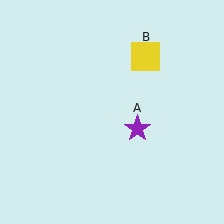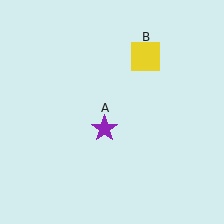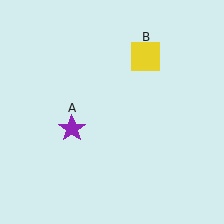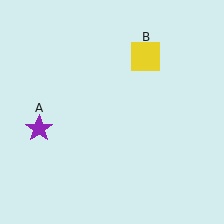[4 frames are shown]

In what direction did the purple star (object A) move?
The purple star (object A) moved left.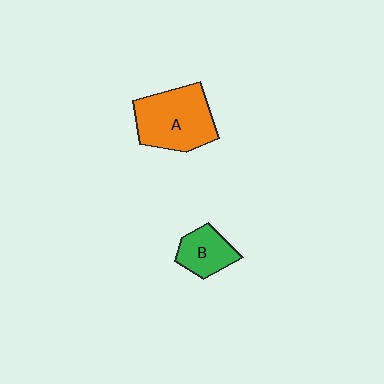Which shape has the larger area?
Shape A (orange).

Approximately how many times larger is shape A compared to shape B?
Approximately 2.0 times.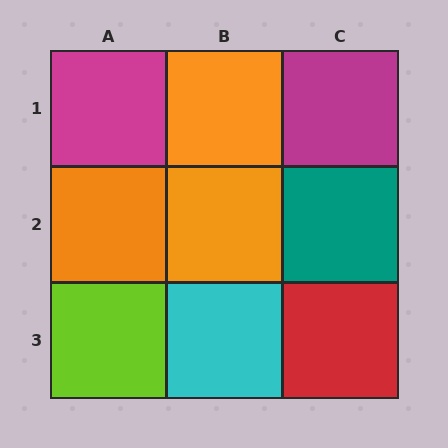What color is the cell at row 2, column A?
Orange.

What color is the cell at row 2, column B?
Orange.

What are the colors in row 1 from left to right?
Magenta, orange, magenta.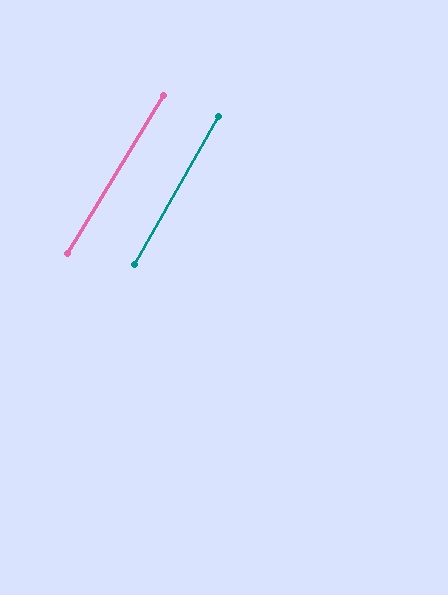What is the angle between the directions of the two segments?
Approximately 2 degrees.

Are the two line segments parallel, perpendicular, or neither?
Parallel — their directions differ by only 1.6°.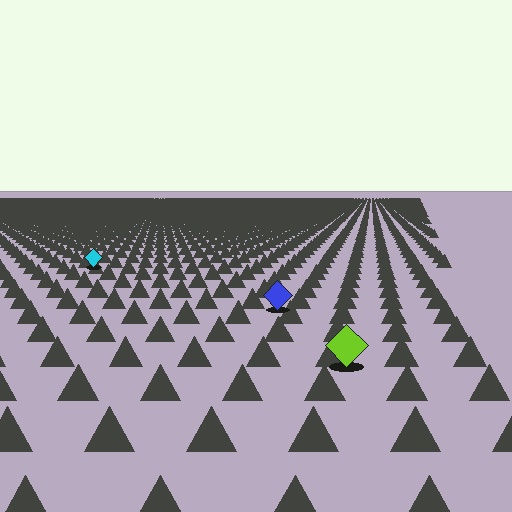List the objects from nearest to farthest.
From nearest to farthest: the lime diamond, the blue diamond, the cyan diamond.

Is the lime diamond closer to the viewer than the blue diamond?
Yes. The lime diamond is closer — you can tell from the texture gradient: the ground texture is coarser near it.